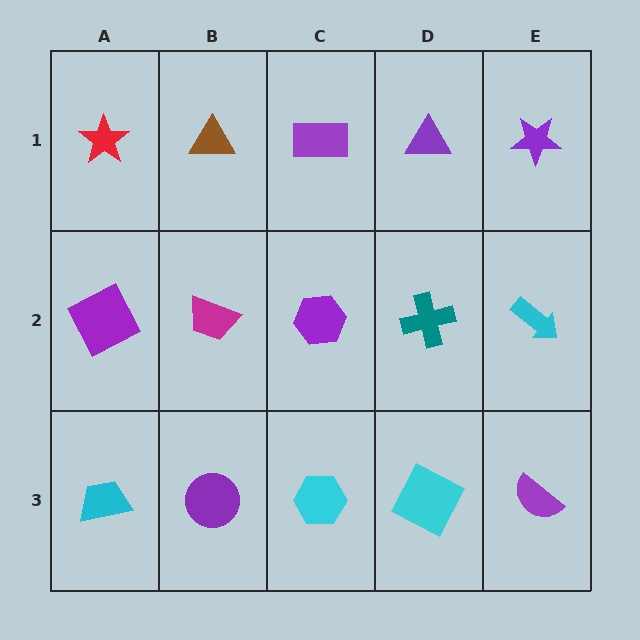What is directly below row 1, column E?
A cyan arrow.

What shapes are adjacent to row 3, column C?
A purple hexagon (row 2, column C), a purple circle (row 3, column B), a cyan square (row 3, column D).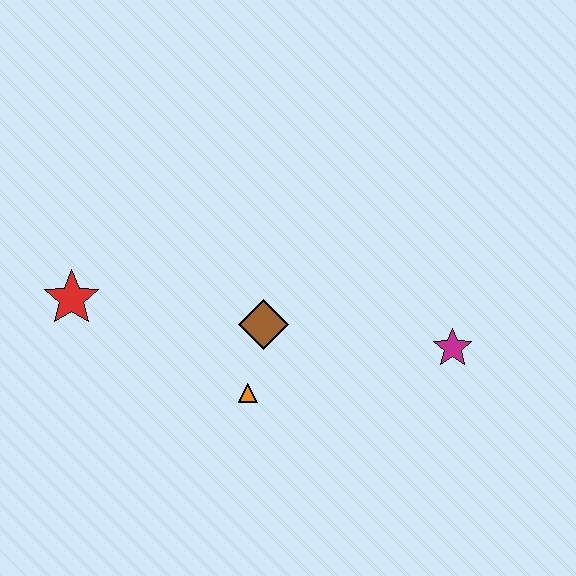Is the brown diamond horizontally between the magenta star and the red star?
Yes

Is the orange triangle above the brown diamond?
No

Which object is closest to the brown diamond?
The orange triangle is closest to the brown diamond.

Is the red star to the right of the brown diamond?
No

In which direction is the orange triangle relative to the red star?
The orange triangle is to the right of the red star.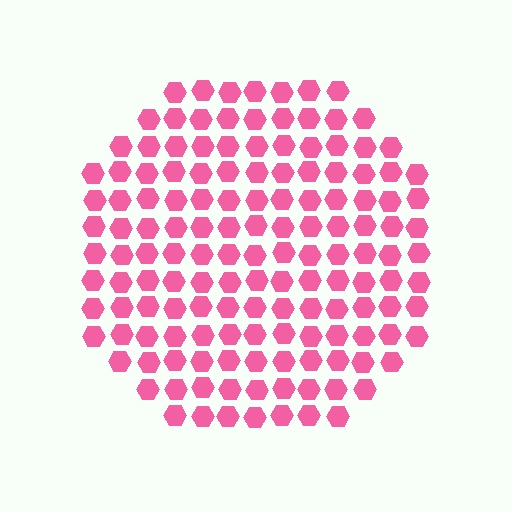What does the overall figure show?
The overall figure shows a circle.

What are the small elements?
The small elements are hexagons.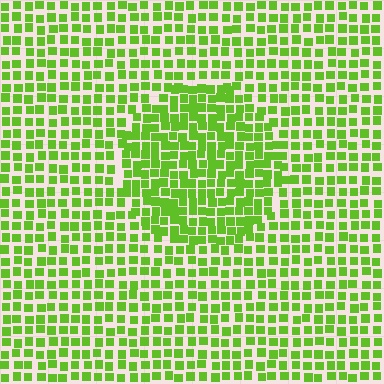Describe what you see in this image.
The image contains small lime elements arranged at two different densities. A circle-shaped region is visible where the elements are more densely packed than the surrounding area.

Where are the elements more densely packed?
The elements are more densely packed inside the circle boundary.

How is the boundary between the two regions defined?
The boundary is defined by a change in element density (approximately 1.5x ratio). All elements are the same color, size, and shape.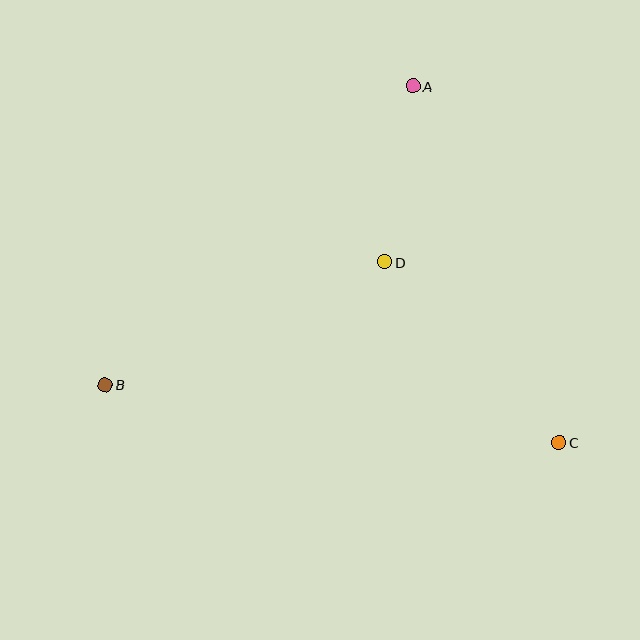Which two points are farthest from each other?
Points B and C are farthest from each other.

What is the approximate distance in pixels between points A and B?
The distance between A and B is approximately 429 pixels.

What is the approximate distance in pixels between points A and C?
The distance between A and C is approximately 385 pixels.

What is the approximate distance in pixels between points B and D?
The distance between B and D is approximately 305 pixels.